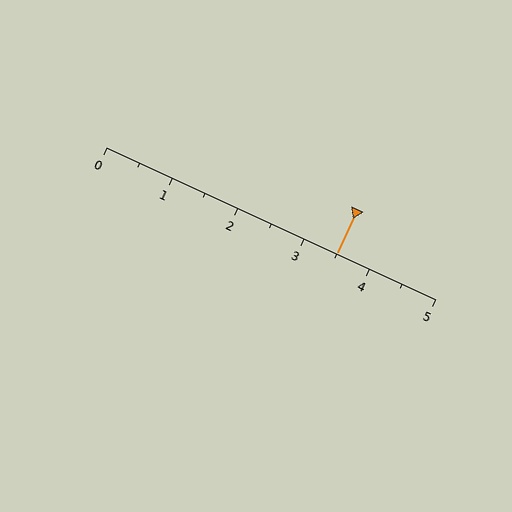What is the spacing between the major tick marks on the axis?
The major ticks are spaced 1 apart.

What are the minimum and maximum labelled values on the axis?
The axis runs from 0 to 5.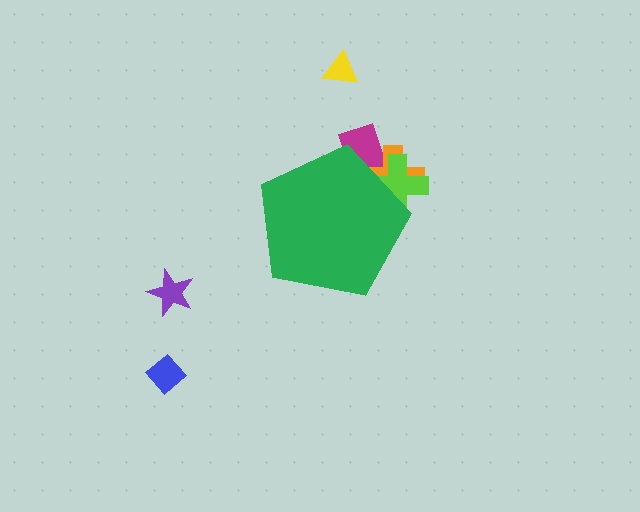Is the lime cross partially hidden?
Yes, the lime cross is partially hidden behind the green pentagon.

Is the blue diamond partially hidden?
No, the blue diamond is fully visible.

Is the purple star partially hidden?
No, the purple star is fully visible.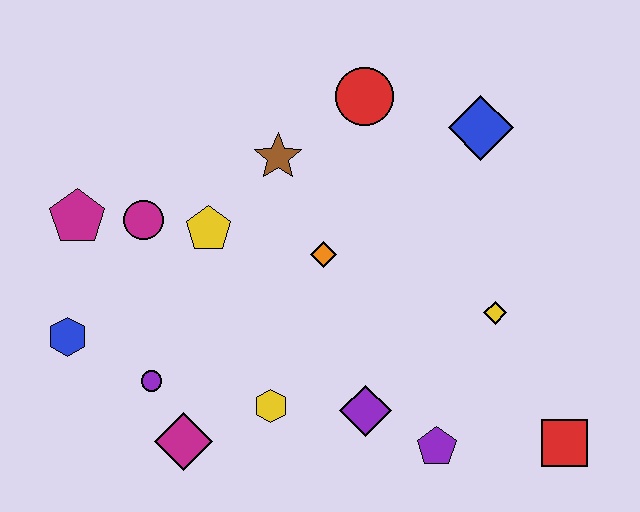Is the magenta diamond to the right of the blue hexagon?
Yes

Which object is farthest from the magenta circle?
The red square is farthest from the magenta circle.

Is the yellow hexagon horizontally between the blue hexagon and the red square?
Yes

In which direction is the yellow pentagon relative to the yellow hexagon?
The yellow pentagon is above the yellow hexagon.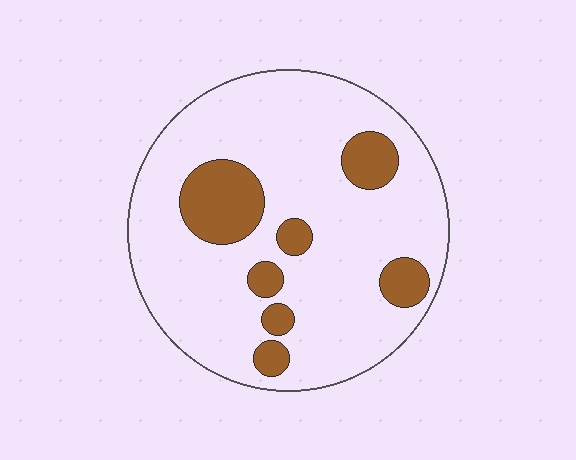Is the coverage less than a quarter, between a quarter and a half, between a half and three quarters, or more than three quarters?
Less than a quarter.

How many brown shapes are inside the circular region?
7.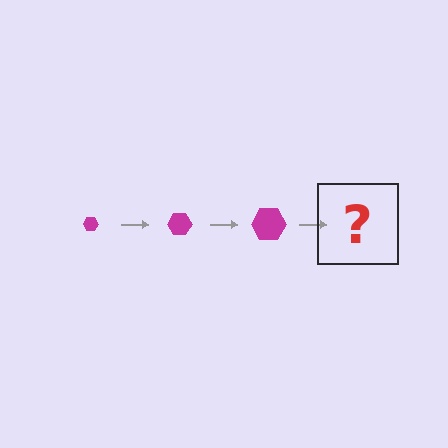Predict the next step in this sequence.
The next step is a magenta hexagon, larger than the previous one.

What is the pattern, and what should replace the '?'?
The pattern is that the hexagon gets progressively larger each step. The '?' should be a magenta hexagon, larger than the previous one.